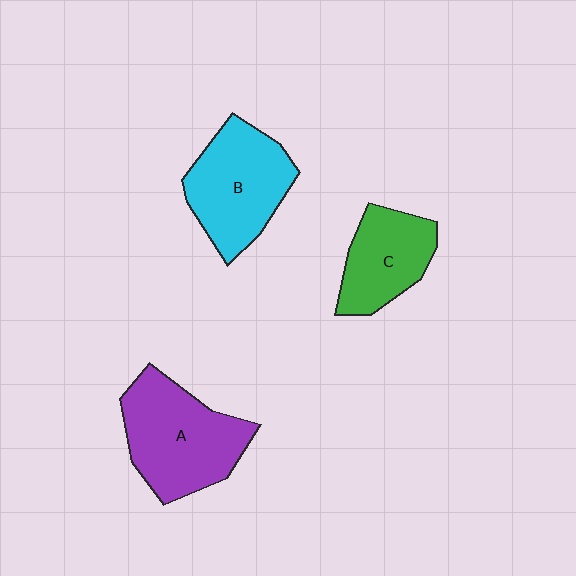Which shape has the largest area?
Shape A (purple).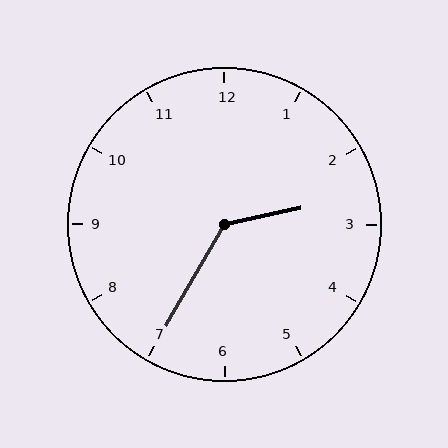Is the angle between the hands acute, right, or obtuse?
It is obtuse.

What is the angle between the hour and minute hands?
Approximately 132 degrees.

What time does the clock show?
2:35.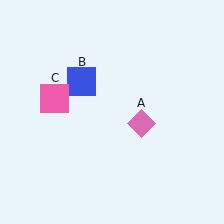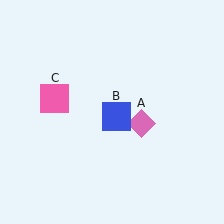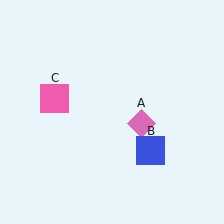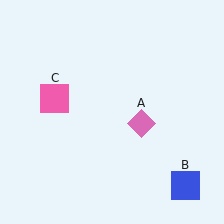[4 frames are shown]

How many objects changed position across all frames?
1 object changed position: blue square (object B).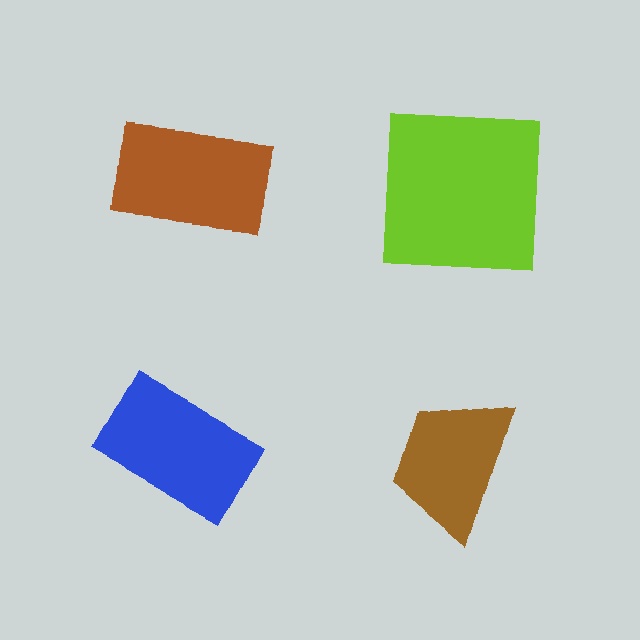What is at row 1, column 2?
A lime square.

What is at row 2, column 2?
A brown trapezoid.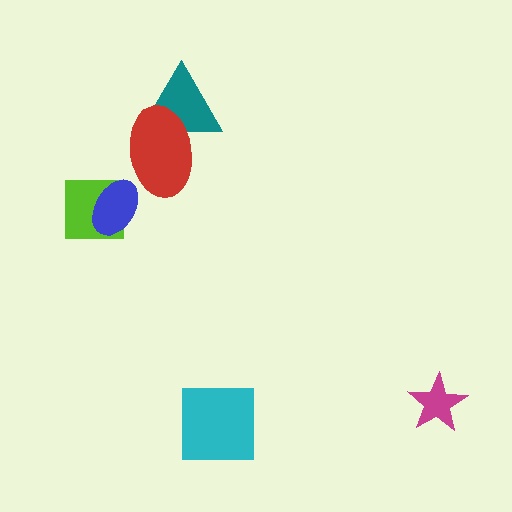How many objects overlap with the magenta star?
0 objects overlap with the magenta star.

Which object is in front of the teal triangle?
The red ellipse is in front of the teal triangle.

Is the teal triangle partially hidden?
Yes, it is partially covered by another shape.